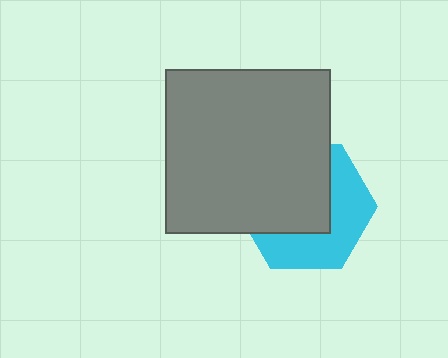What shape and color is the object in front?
The object in front is a gray square.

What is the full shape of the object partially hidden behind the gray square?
The partially hidden object is a cyan hexagon.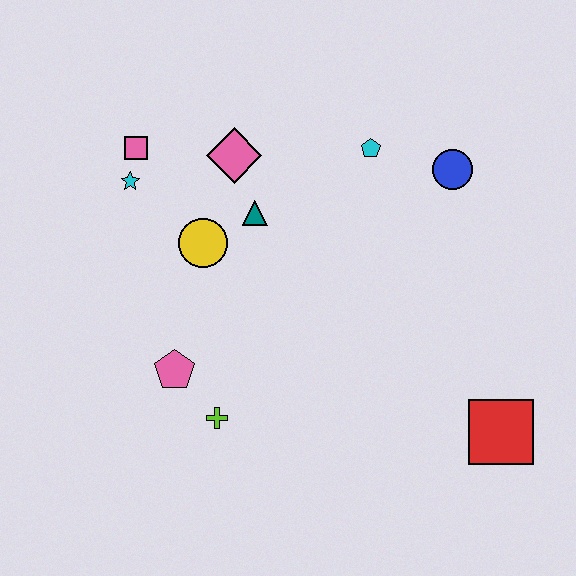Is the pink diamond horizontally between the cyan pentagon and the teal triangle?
No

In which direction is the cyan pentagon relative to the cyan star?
The cyan pentagon is to the right of the cyan star.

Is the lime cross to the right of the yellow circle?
Yes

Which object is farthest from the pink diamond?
The red square is farthest from the pink diamond.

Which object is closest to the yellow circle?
The teal triangle is closest to the yellow circle.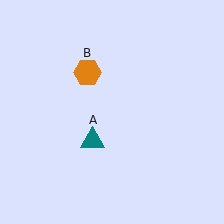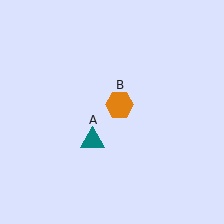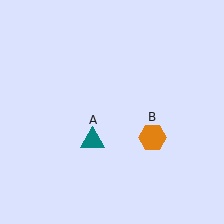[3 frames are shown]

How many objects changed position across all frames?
1 object changed position: orange hexagon (object B).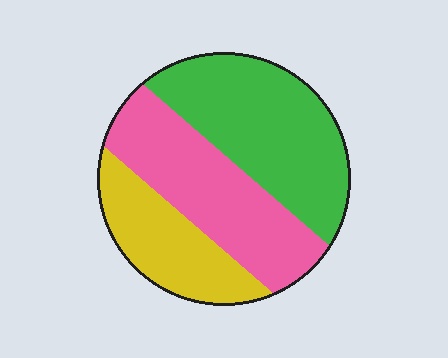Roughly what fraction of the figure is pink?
Pink takes up about three eighths (3/8) of the figure.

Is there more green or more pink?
Green.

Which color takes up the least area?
Yellow, at roughly 25%.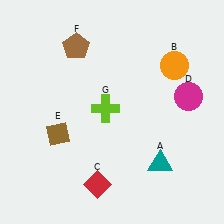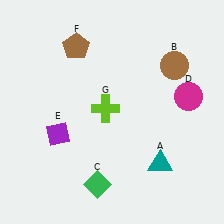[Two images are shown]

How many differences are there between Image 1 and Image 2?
There are 3 differences between the two images.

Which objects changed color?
B changed from orange to brown. C changed from red to green. E changed from brown to purple.